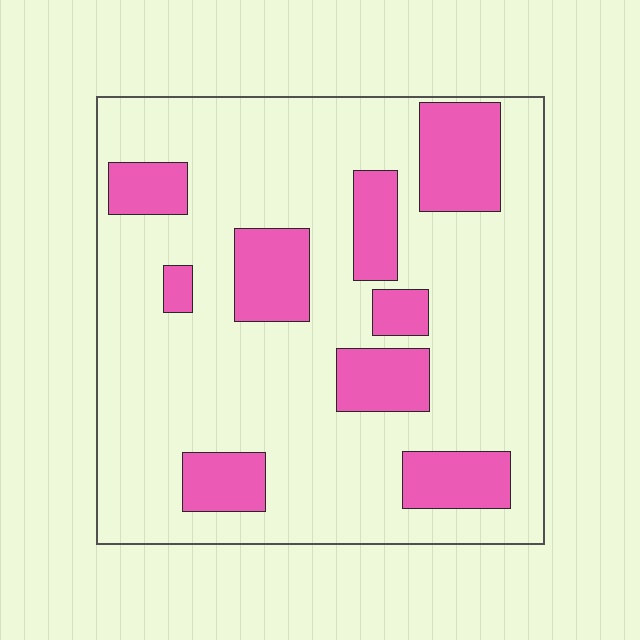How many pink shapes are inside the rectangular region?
9.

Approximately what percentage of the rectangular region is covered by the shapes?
Approximately 25%.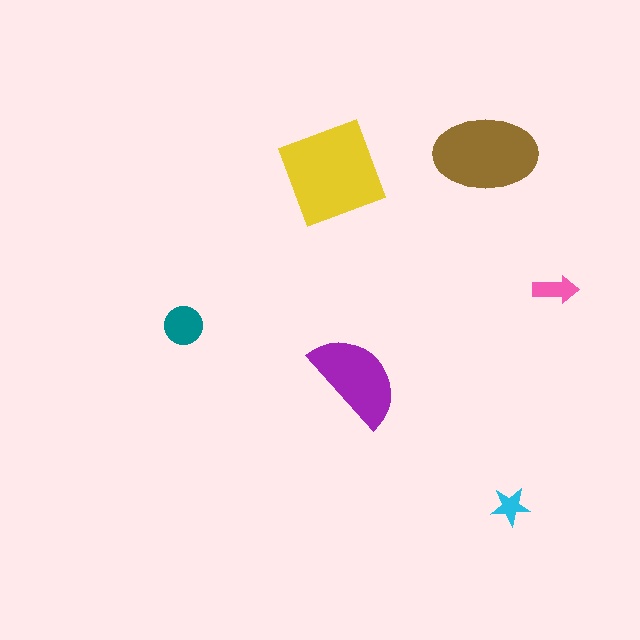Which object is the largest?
The yellow square.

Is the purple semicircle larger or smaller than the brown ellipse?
Smaller.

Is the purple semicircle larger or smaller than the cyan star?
Larger.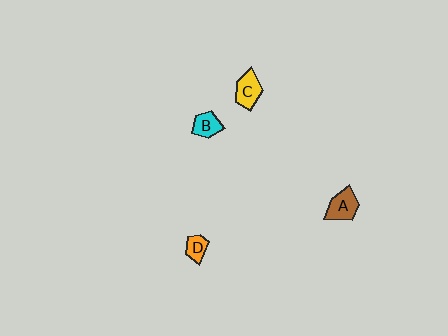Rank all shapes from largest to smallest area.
From largest to smallest: A (brown), C (yellow), B (cyan), D (orange).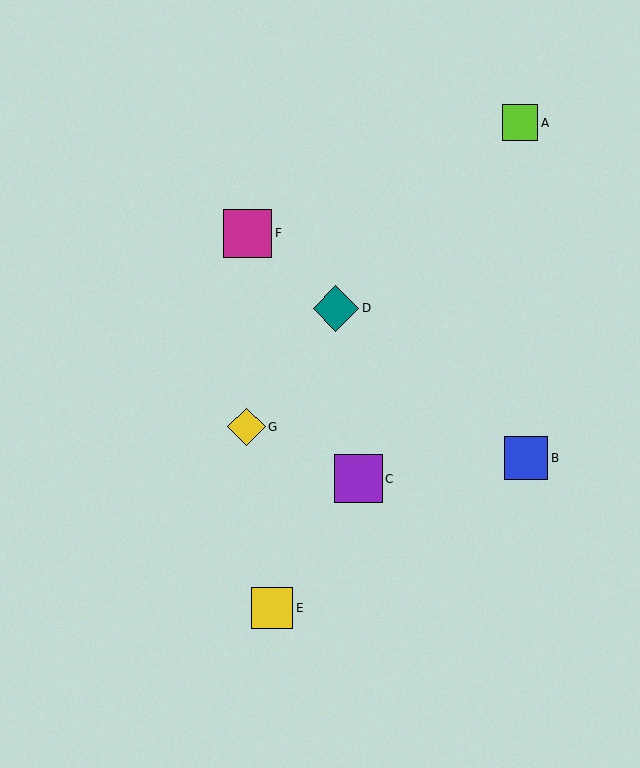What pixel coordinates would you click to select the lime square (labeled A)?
Click at (520, 123) to select the lime square A.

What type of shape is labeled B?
Shape B is a blue square.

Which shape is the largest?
The magenta square (labeled F) is the largest.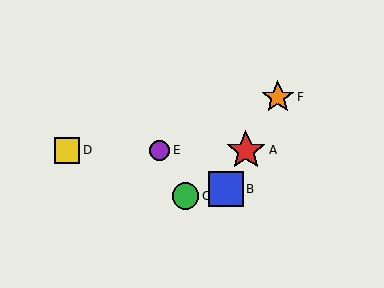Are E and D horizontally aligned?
Yes, both are at y≈150.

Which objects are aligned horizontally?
Objects A, D, E are aligned horizontally.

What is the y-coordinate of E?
Object E is at y≈150.